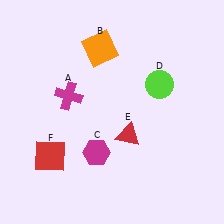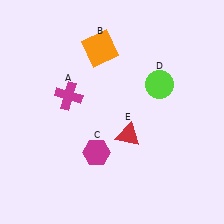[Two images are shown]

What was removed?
The red square (F) was removed in Image 2.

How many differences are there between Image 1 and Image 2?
There is 1 difference between the two images.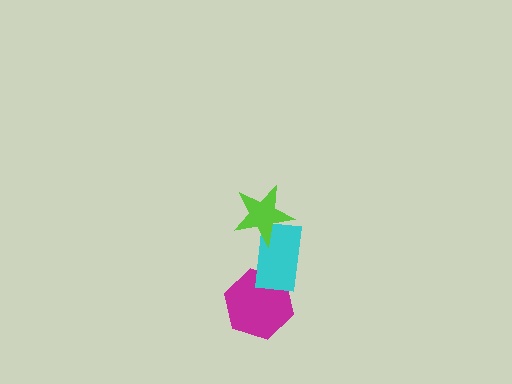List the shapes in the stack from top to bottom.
From top to bottom: the lime star, the cyan rectangle, the magenta hexagon.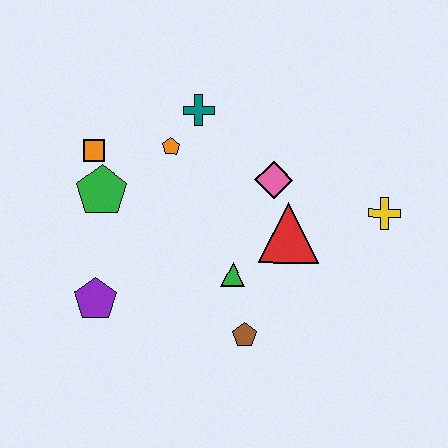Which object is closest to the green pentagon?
The orange square is closest to the green pentagon.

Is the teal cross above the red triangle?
Yes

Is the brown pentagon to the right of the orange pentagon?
Yes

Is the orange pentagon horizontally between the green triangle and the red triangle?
No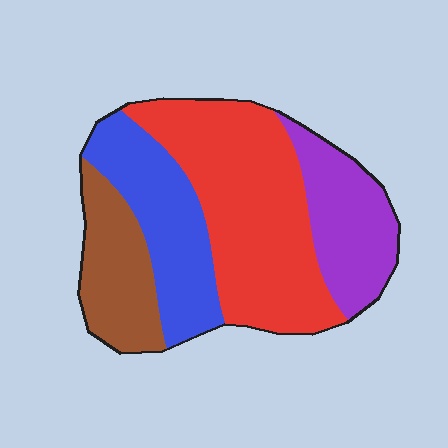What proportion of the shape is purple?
Purple takes up about one fifth (1/5) of the shape.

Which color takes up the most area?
Red, at roughly 40%.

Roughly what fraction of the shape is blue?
Blue covers about 25% of the shape.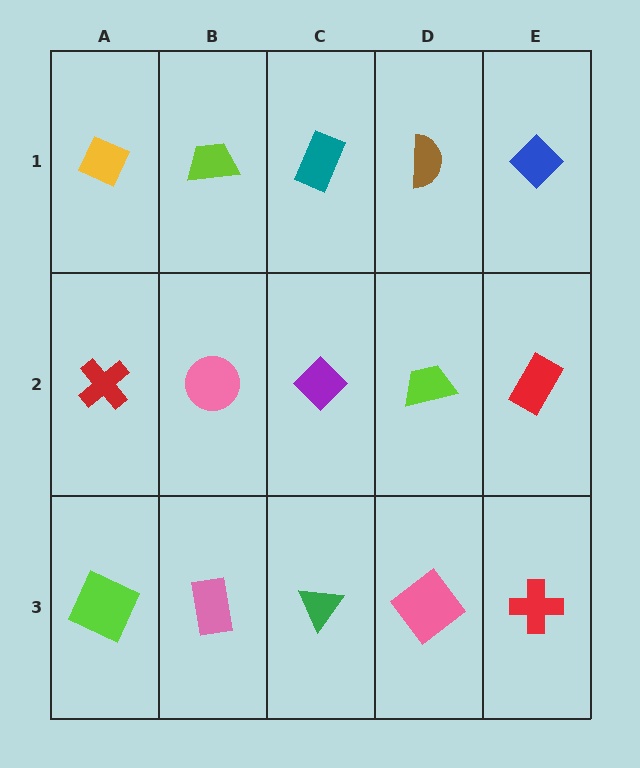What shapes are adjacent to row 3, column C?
A purple diamond (row 2, column C), a pink rectangle (row 3, column B), a pink diamond (row 3, column D).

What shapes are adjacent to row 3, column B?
A pink circle (row 2, column B), a lime square (row 3, column A), a green triangle (row 3, column C).